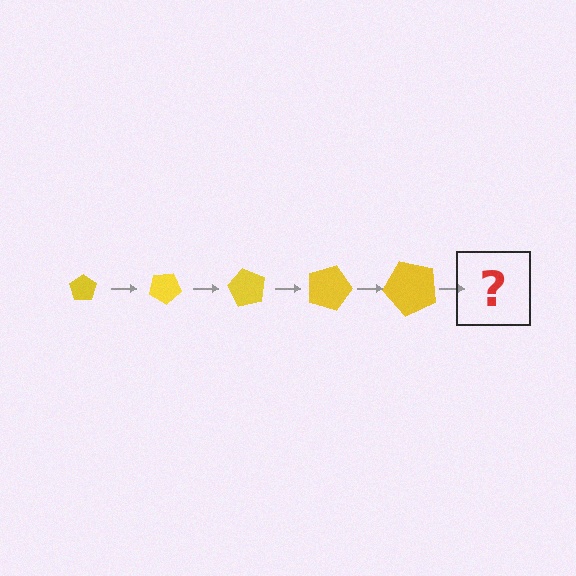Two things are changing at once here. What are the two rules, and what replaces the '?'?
The two rules are that the pentagon grows larger each step and it rotates 30 degrees each step. The '?' should be a pentagon, larger than the previous one and rotated 150 degrees from the start.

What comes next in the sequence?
The next element should be a pentagon, larger than the previous one and rotated 150 degrees from the start.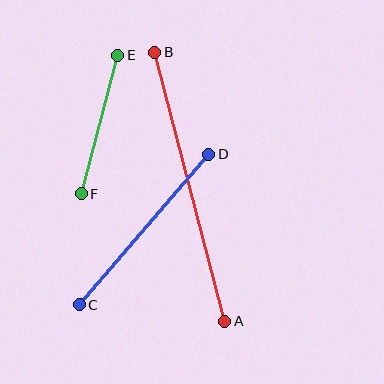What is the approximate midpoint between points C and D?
The midpoint is at approximately (144, 230) pixels.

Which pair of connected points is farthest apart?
Points A and B are farthest apart.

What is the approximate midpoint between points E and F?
The midpoint is at approximately (100, 124) pixels.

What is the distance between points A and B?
The distance is approximately 278 pixels.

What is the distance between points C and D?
The distance is approximately 198 pixels.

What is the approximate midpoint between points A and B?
The midpoint is at approximately (190, 187) pixels.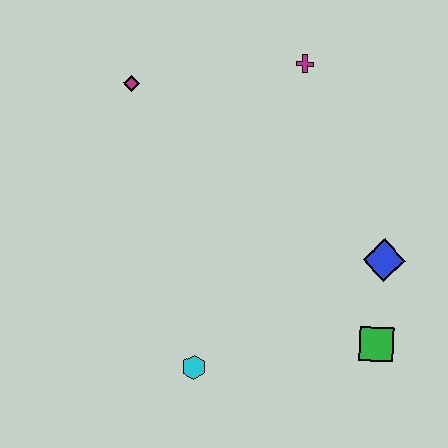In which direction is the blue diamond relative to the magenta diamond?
The blue diamond is to the right of the magenta diamond.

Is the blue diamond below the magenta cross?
Yes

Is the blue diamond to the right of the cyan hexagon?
Yes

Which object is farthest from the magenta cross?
The cyan hexagon is farthest from the magenta cross.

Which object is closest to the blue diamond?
The green square is closest to the blue diamond.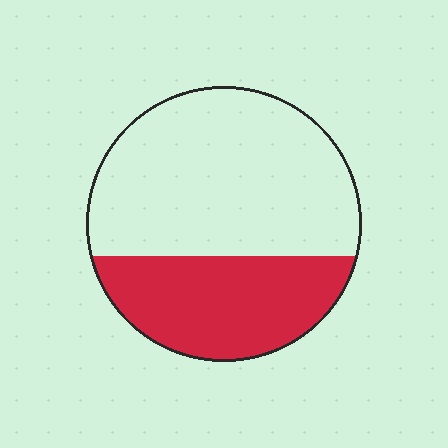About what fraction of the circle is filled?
About one third (1/3).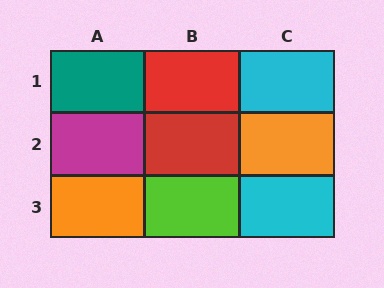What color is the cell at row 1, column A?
Teal.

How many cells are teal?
1 cell is teal.